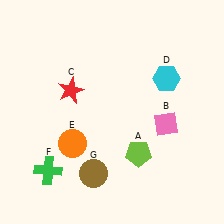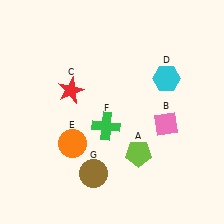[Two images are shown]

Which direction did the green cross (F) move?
The green cross (F) moved right.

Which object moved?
The green cross (F) moved right.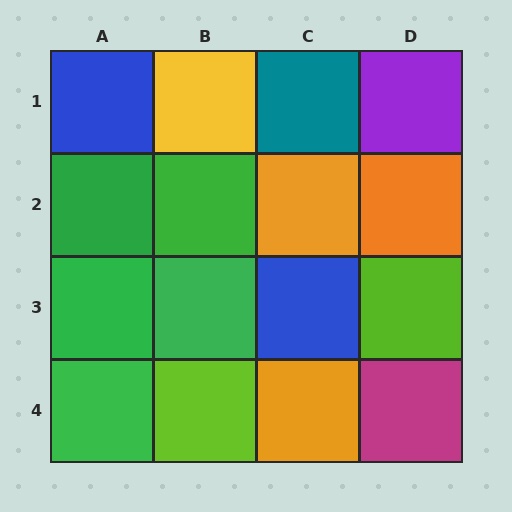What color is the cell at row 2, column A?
Green.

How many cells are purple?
1 cell is purple.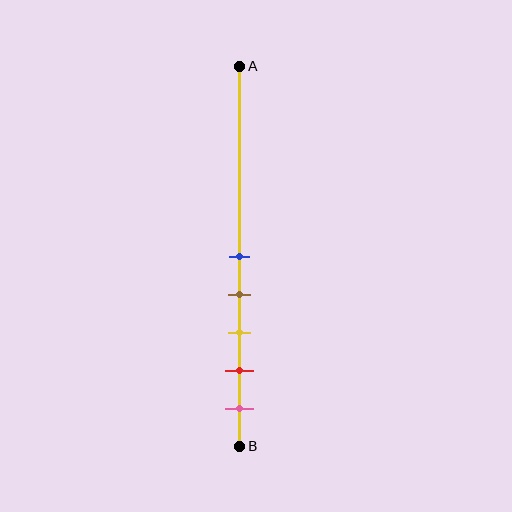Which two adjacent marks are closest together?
The blue and brown marks are the closest adjacent pair.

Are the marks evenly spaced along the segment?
Yes, the marks are approximately evenly spaced.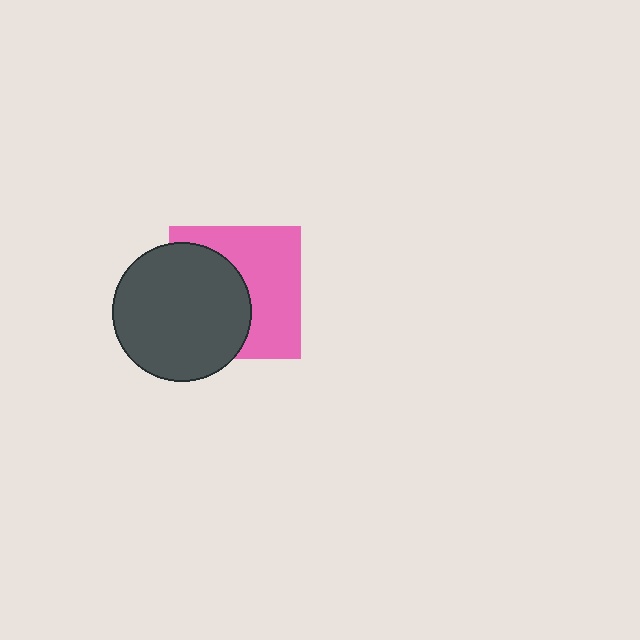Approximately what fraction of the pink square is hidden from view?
Roughly 47% of the pink square is hidden behind the dark gray circle.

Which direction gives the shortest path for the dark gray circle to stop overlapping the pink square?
Moving left gives the shortest separation.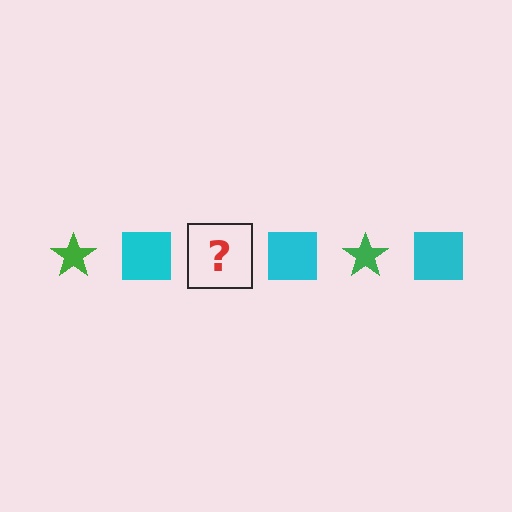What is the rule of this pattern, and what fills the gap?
The rule is that the pattern alternates between green star and cyan square. The gap should be filled with a green star.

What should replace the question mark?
The question mark should be replaced with a green star.